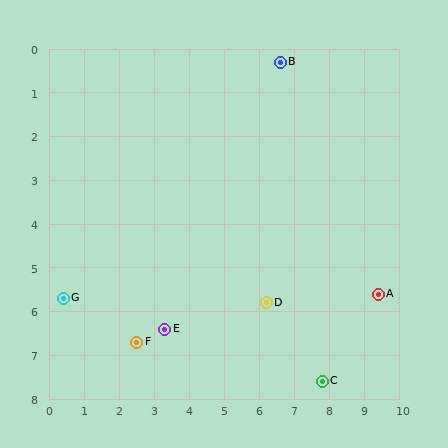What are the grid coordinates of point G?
Point G is at approximately (0.4, 5.7).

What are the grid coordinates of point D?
Point D is at approximately (6.2, 5.8).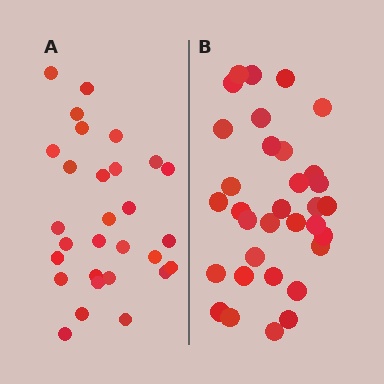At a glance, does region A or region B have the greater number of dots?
Region B (the right region) has more dots.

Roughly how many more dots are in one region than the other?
Region B has about 4 more dots than region A.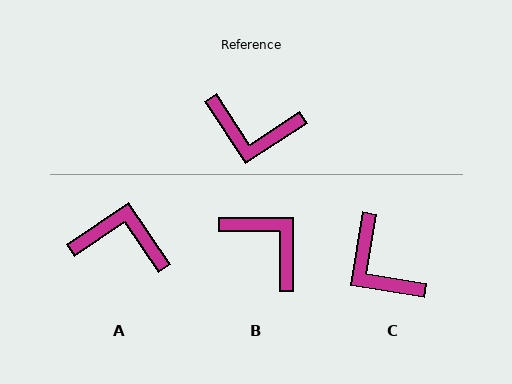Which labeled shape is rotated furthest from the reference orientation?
A, about 179 degrees away.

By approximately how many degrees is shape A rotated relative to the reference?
Approximately 179 degrees clockwise.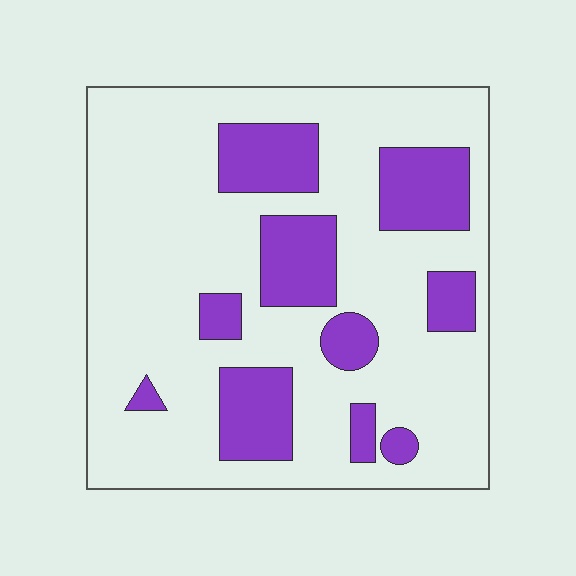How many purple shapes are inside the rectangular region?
10.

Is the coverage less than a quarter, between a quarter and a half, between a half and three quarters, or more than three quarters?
Less than a quarter.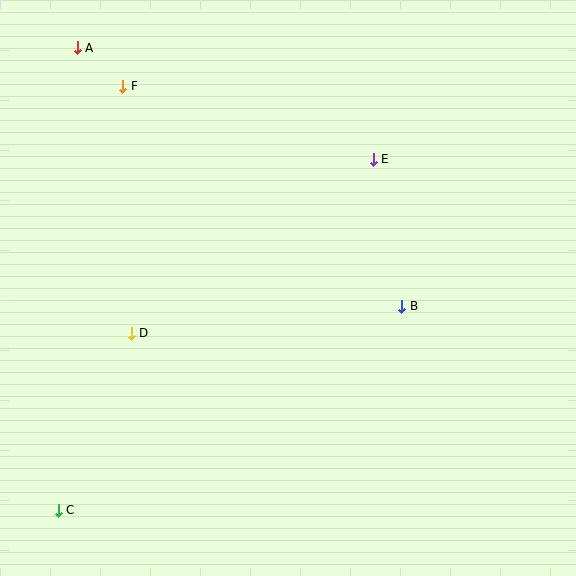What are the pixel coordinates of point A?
Point A is at (77, 48).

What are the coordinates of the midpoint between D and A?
The midpoint between D and A is at (104, 191).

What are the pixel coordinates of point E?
Point E is at (373, 159).